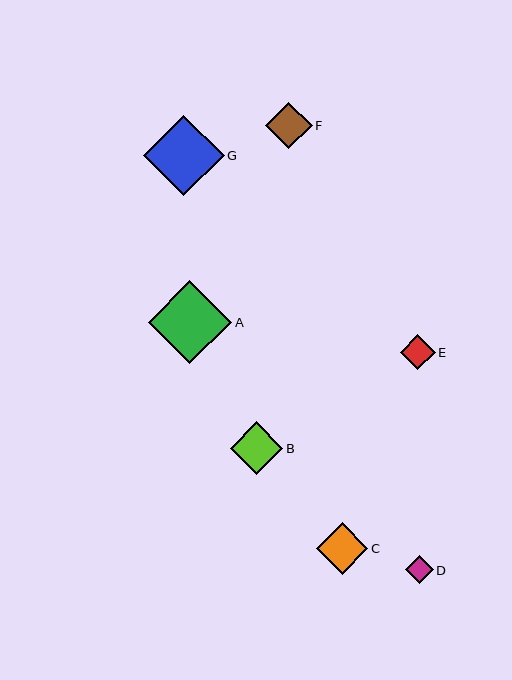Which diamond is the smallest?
Diamond D is the smallest with a size of approximately 28 pixels.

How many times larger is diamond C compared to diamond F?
Diamond C is approximately 1.1 times the size of diamond F.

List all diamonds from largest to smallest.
From largest to smallest: A, G, B, C, F, E, D.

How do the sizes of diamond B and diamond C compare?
Diamond B and diamond C are approximately the same size.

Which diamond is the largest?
Diamond A is the largest with a size of approximately 84 pixels.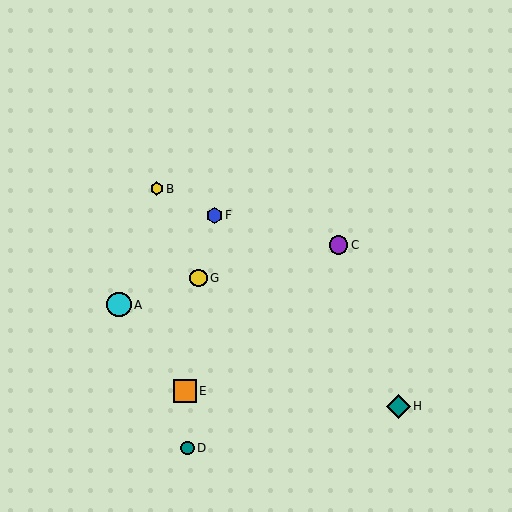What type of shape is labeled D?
Shape D is a teal circle.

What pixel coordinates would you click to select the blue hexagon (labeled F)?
Click at (214, 215) to select the blue hexagon F.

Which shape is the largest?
The cyan circle (labeled A) is the largest.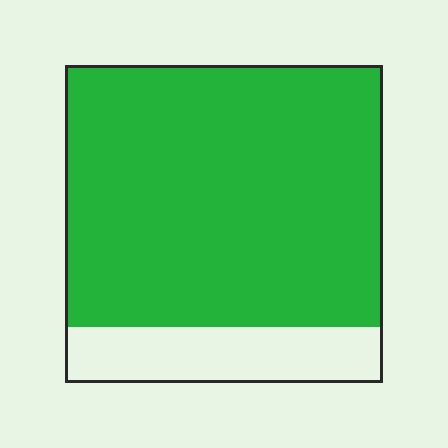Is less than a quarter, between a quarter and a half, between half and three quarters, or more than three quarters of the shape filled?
More than three quarters.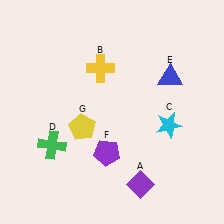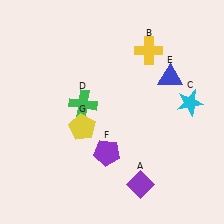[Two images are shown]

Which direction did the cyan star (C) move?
The cyan star (C) moved up.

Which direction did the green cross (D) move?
The green cross (D) moved up.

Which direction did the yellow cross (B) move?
The yellow cross (B) moved right.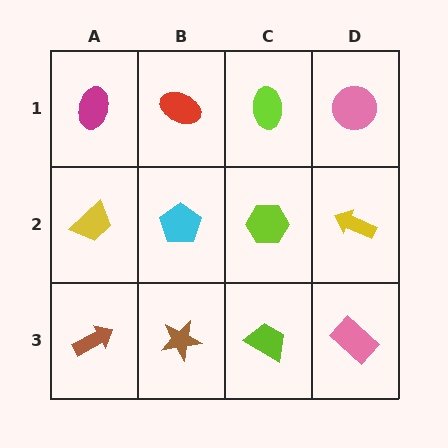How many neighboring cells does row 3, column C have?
3.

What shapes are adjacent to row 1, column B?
A cyan pentagon (row 2, column B), a magenta ellipse (row 1, column A), a lime ellipse (row 1, column C).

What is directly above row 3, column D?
A yellow arrow.